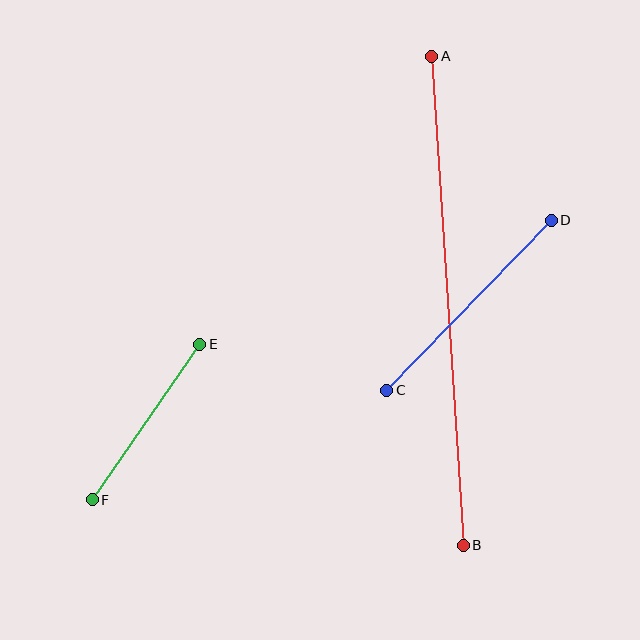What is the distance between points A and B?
The distance is approximately 490 pixels.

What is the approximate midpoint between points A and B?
The midpoint is at approximately (447, 301) pixels.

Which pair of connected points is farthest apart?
Points A and B are farthest apart.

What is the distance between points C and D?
The distance is approximately 237 pixels.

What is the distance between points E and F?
The distance is approximately 189 pixels.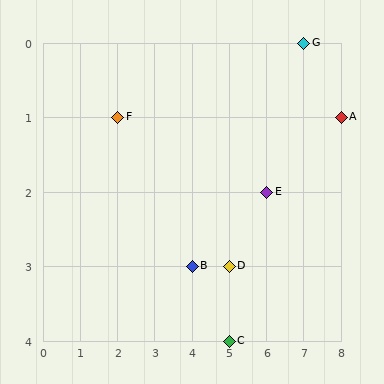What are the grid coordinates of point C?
Point C is at grid coordinates (5, 4).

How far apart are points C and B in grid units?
Points C and B are 1 column and 1 row apart (about 1.4 grid units diagonally).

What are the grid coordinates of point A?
Point A is at grid coordinates (8, 1).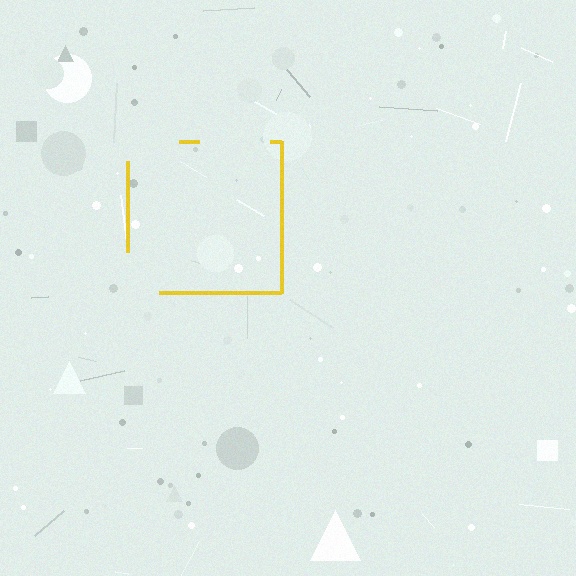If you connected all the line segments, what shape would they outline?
They would outline a square.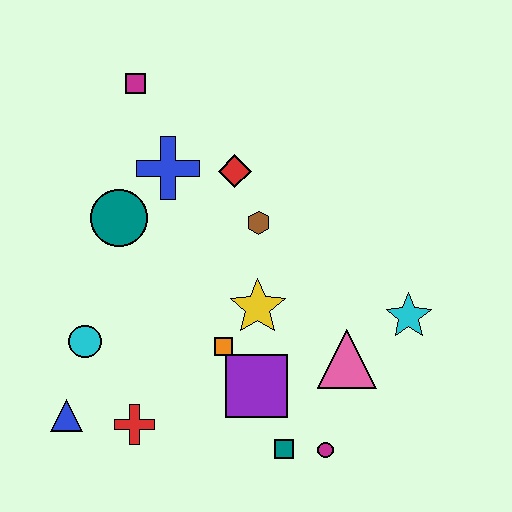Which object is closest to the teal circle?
The blue cross is closest to the teal circle.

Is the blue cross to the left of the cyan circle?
No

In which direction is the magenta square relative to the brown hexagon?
The magenta square is above the brown hexagon.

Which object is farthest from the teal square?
The magenta square is farthest from the teal square.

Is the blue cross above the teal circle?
Yes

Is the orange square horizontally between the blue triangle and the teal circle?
No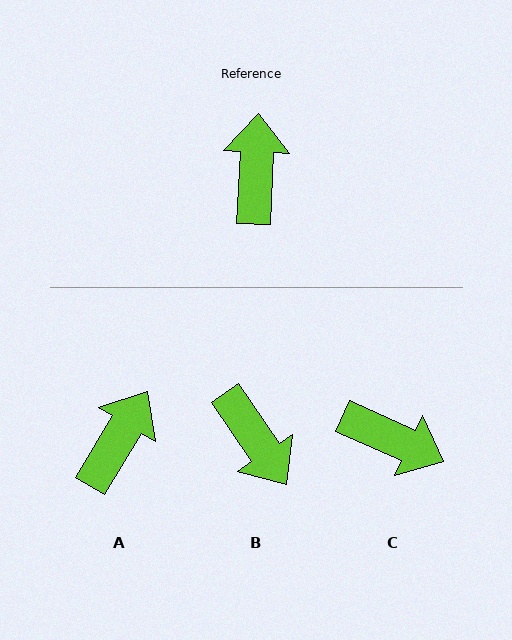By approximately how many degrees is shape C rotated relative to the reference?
Approximately 112 degrees clockwise.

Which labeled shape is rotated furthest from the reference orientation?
B, about 144 degrees away.